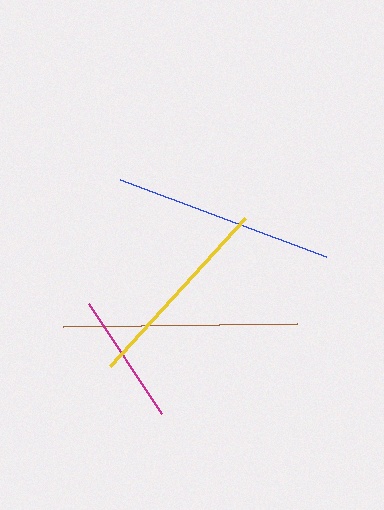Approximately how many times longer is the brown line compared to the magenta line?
The brown line is approximately 1.8 times the length of the magenta line.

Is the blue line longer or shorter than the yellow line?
The blue line is longer than the yellow line.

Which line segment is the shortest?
The magenta line is the shortest at approximately 132 pixels.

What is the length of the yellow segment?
The yellow segment is approximately 200 pixels long.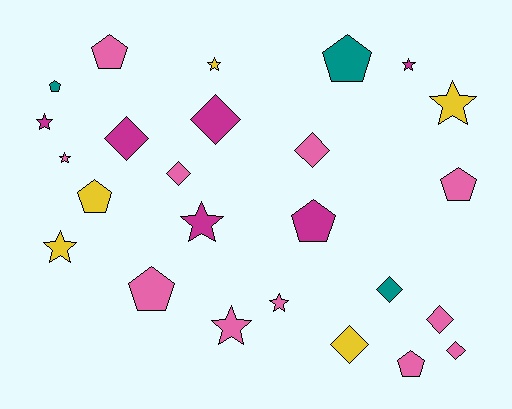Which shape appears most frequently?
Star, with 9 objects.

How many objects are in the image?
There are 25 objects.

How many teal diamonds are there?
There is 1 teal diamond.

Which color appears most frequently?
Pink, with 11 objects.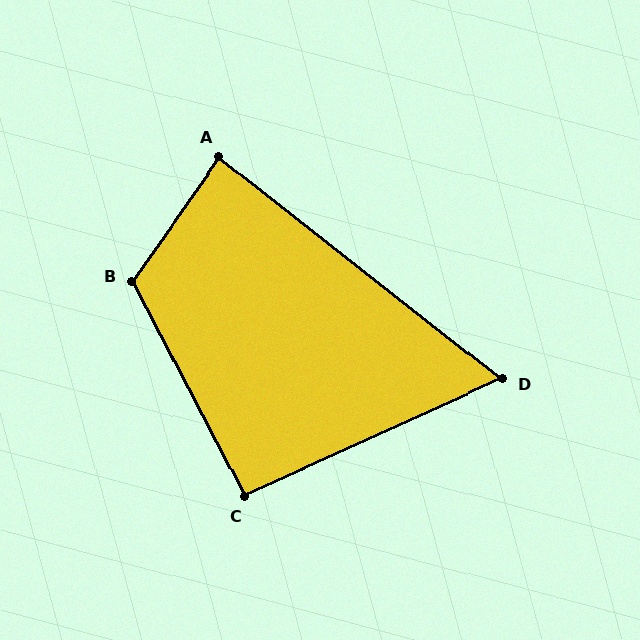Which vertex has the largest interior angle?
B, at approximately 117 degrees.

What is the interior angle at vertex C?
Approximately 93 degrees (approximately right).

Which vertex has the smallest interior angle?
D, at approximately 63 degrees.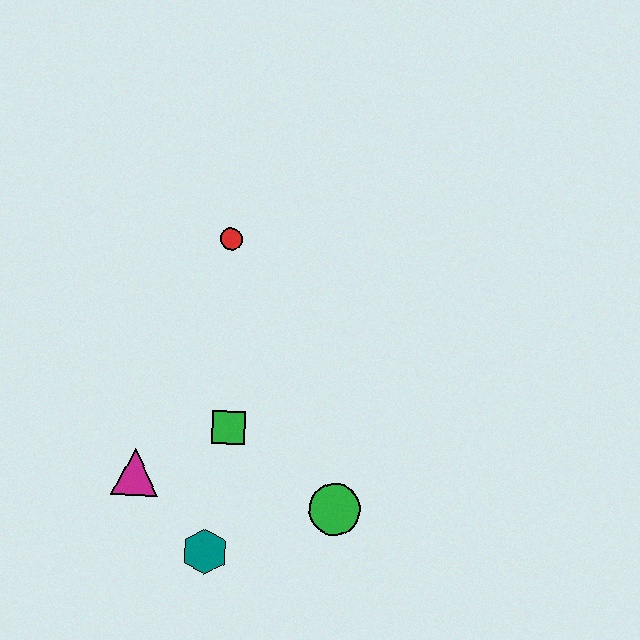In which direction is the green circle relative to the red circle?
The green circle is below the red circle.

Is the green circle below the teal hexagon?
No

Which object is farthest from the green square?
The red circle is farthest from the green square.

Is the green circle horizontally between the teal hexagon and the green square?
No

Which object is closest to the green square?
The magenta triangle is closest to the green square.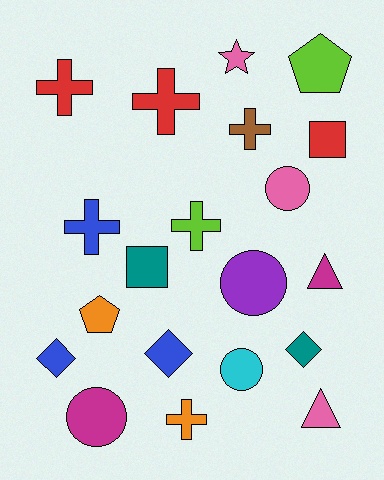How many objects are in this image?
There are 20 objects.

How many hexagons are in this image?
There are no hexagons.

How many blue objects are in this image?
There are 3 blue objects.